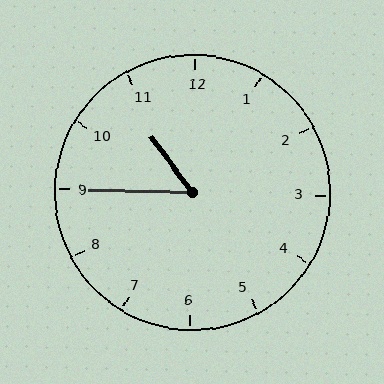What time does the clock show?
10:45.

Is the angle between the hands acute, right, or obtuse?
It is acute.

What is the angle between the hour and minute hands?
Approximately 52 degrees.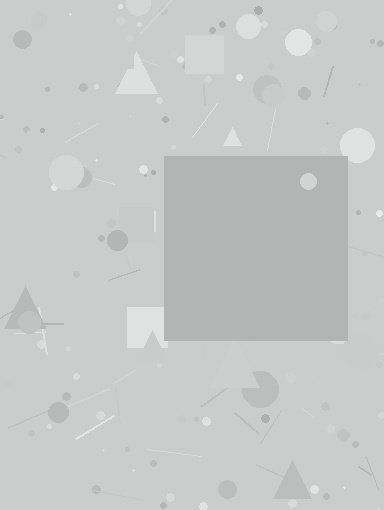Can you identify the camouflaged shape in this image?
The camouflaged shape is a square.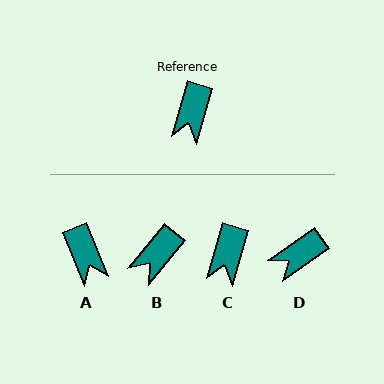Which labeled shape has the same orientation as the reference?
C.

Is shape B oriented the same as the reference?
No, it is off by about 23 degrees.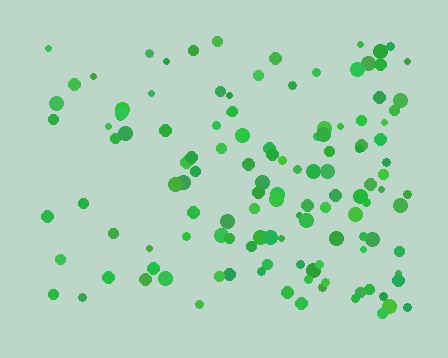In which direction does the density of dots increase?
From left to right, with the right side densest.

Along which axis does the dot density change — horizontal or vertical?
Horizontal.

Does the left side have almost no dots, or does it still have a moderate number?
Still a moderate number, just noticeably fewer than the right.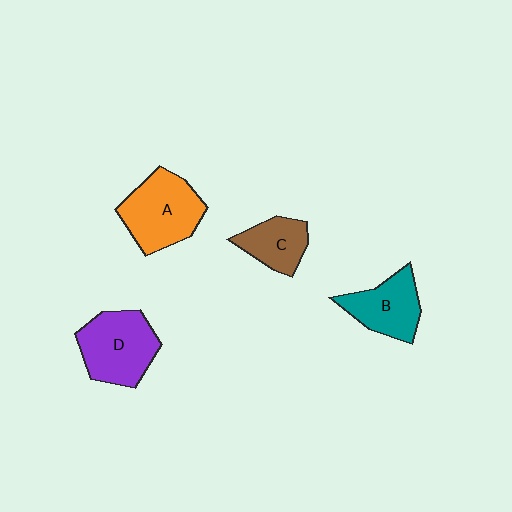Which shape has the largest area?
Shape A (orange).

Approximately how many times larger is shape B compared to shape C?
Approximately 1.3 times.